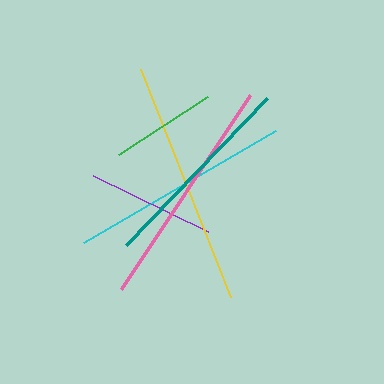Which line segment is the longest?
The yellow line is the longest at approximately 245 pixels.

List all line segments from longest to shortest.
From longest to shortest: yellow, pink, cyan, teal, purple, green.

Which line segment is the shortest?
The green line is the shortest at approximately 107 pixels.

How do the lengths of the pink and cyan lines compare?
The pink and cyan lines are approximately the same length.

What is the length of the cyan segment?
The cyan segment is approximately 222 pixels long.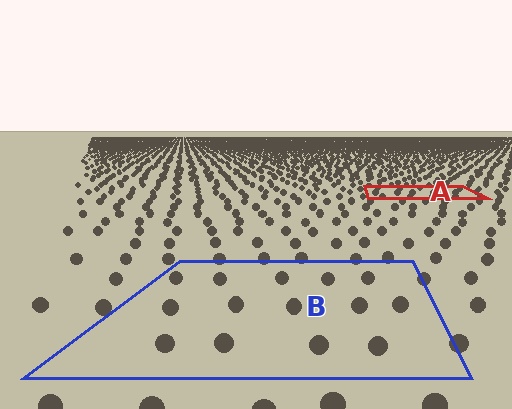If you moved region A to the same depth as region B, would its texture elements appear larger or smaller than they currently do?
They would appear larger. At a closer depth, the same texture elements are projected at a bigger on-screen size.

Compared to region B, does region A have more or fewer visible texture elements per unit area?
Region A has more texture elements per unit area — they are packed more densely because it is farther away.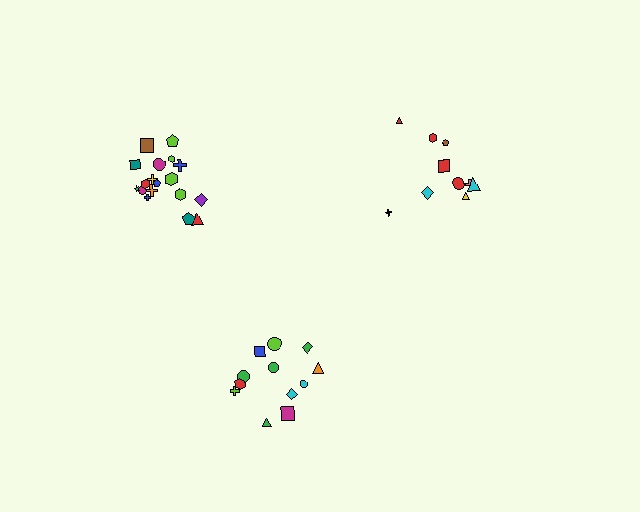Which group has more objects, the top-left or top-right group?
The top-left group.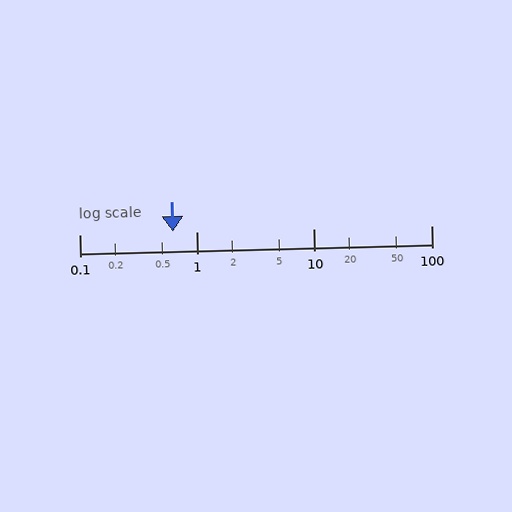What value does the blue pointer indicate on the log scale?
The pointer indicates approximately 0.63.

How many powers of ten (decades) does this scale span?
The scale spans 3 decades, from 0.1 to 100.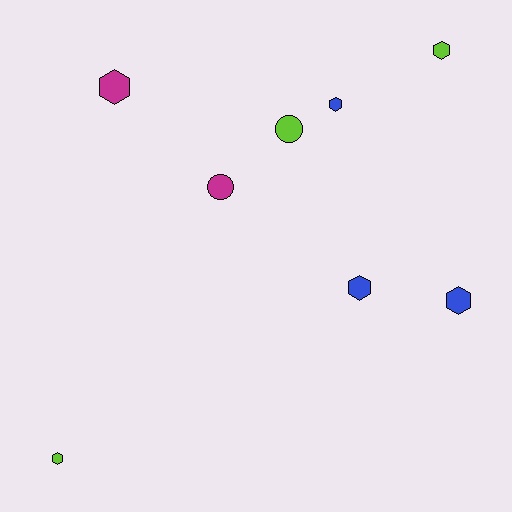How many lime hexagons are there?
There are 2 lime hexagons.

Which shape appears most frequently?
Hexagon, with 6 objects.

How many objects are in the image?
There are 8 objects.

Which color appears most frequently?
Lime, with 3 objects.